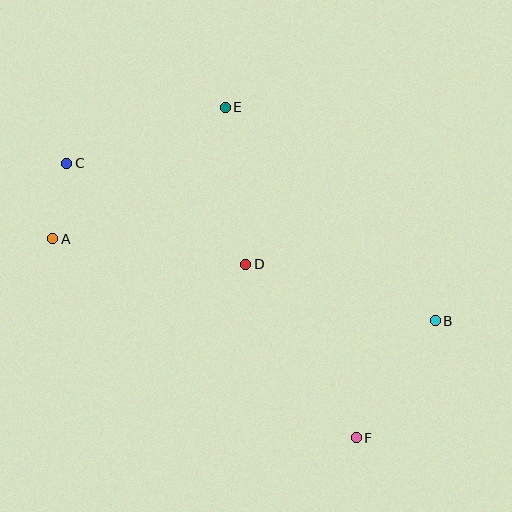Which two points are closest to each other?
Points A and C are closest to each other.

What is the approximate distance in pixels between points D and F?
The distance between D and F is approximately 206 pixels.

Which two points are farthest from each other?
Points B and C are farthest from each other.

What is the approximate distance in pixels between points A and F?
The distance between A and F is approximately 363 pixels.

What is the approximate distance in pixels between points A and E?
The distance between A and E is approximately 217 pixels.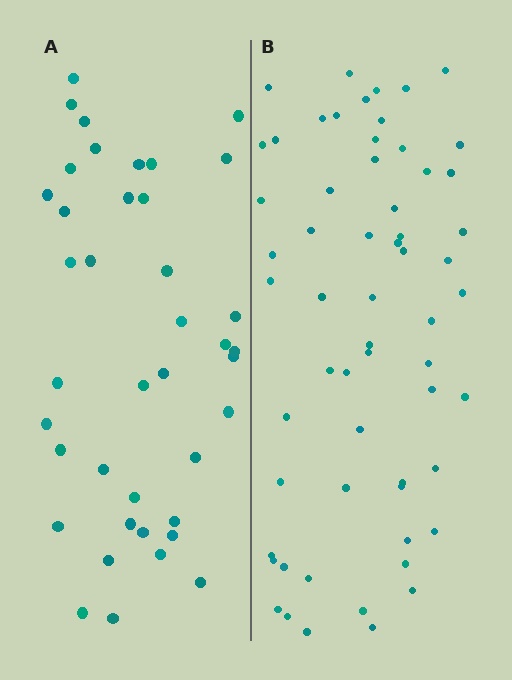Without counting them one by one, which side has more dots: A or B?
Region B (the right region) has more dots.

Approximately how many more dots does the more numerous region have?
Region B has approximately 20 more dots than region A.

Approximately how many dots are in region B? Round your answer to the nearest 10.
About 60 dots.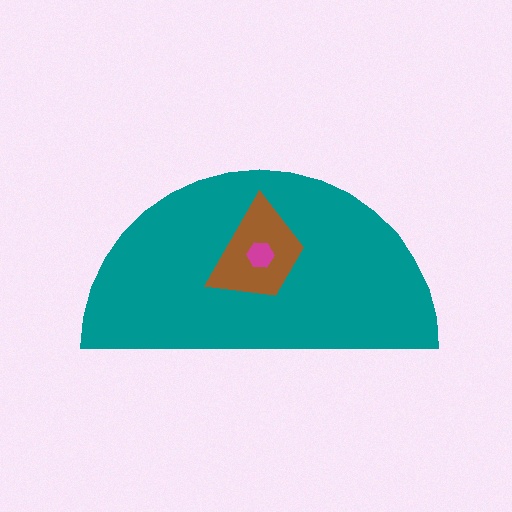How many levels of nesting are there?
3.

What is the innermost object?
The magenta hexagon.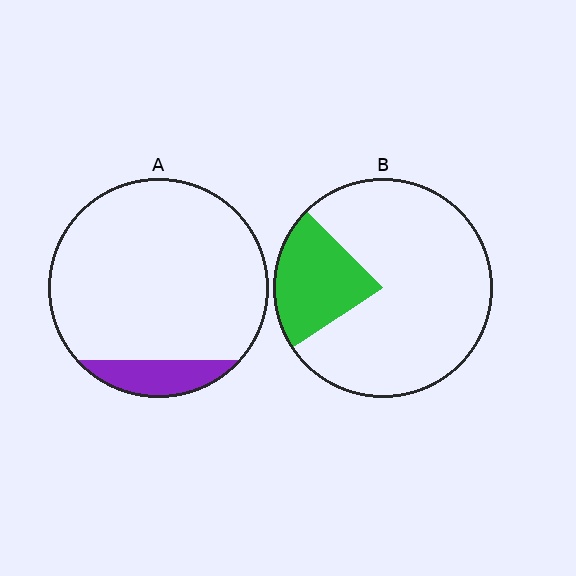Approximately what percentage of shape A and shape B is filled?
A is approximately 10% and B is approximately 20%.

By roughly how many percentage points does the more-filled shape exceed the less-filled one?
By roughly 10 percentage points (B over A).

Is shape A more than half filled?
No.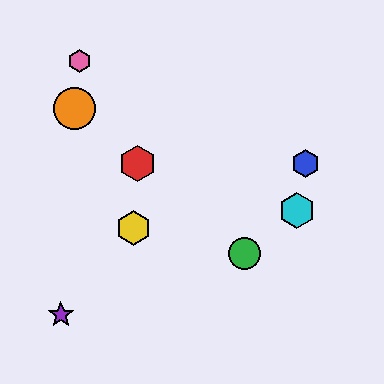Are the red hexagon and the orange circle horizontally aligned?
No, the red hexagon is at y≈163 and the orange circle is at y≈108.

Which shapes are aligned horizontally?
The red hexagon, the blue hexagon are aligned horizontally.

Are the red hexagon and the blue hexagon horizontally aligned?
Yes, both are at y≈163.